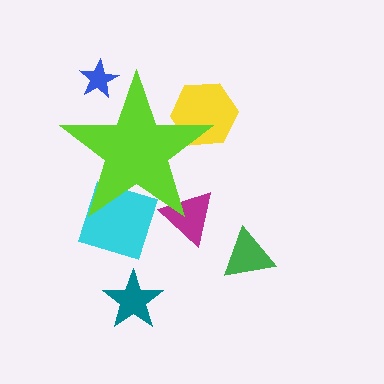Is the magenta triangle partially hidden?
Yes, the magenta triangle is partially hidden behind the lime star.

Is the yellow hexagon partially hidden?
Yes, the yellow hexagon is partially hidden behind the lime star.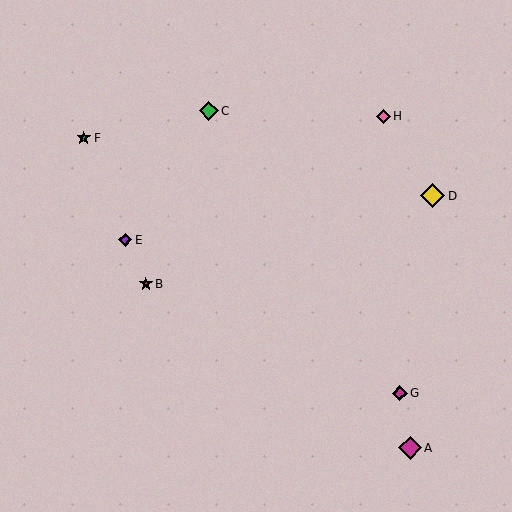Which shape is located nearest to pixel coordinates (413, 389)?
The magenta diamond (labeled G) at (400, 393) is nearest to that location.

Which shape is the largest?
The yellow diamond (labeled D) is the largest.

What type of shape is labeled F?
Shape F is a teal star.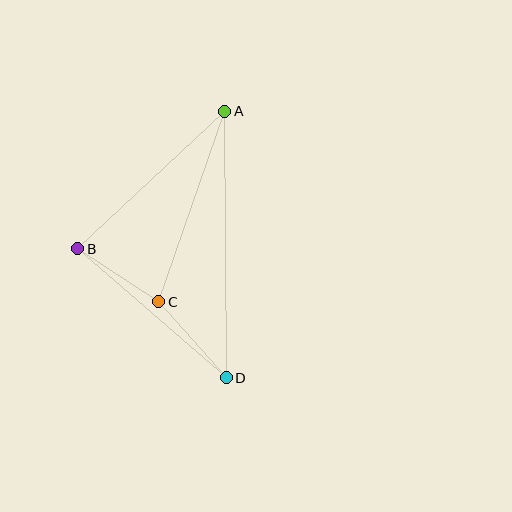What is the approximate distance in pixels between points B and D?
The distance between B and D is approximately 197 pixels.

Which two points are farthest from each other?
Points A and D are farthest from each other.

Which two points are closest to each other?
Points B and C are closest to each other.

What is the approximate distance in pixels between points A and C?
The distance between A and C is approximately 202 pixels.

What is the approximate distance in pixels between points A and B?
The distance between A and B is approximately 202 pixels.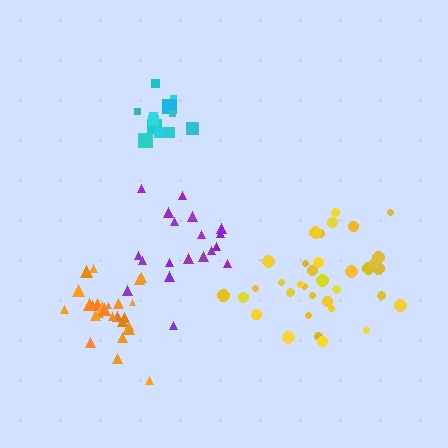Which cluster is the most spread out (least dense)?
Purple.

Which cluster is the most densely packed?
Orange.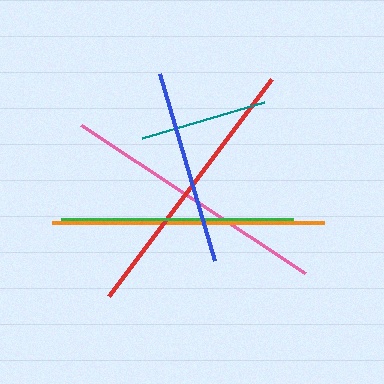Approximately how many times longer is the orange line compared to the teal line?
The orange line is approximately 2.1 times the length of the teal line.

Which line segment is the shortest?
The teal line is the shortest at approximately 128 pixels.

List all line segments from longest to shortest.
From longest to shortest: orange, red, pink, green, blue, teal.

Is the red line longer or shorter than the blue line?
The red line is longer than the blue line.